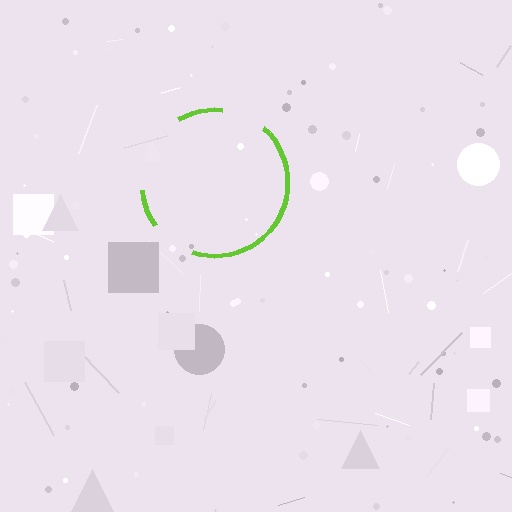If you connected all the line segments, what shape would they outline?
They would outline a circle.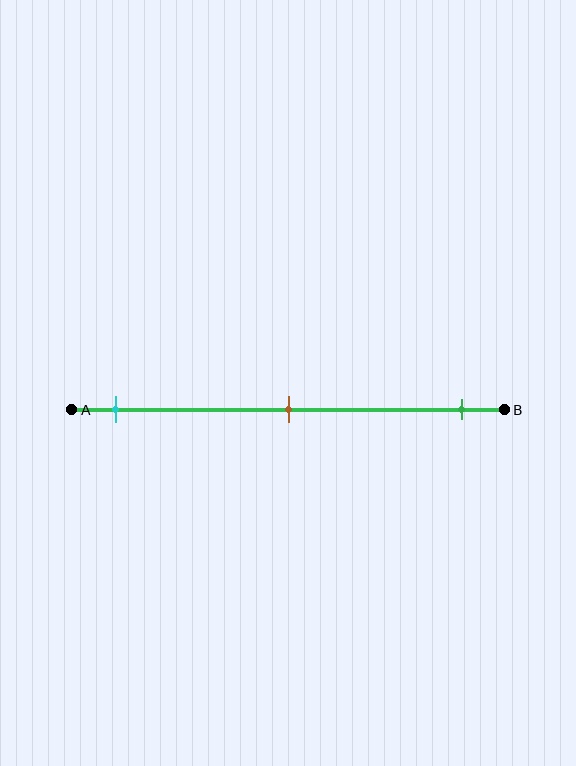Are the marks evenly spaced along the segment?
Yes, the marks are approximately evenly spaced.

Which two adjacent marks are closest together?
The cyan and brown marks are the closest adjacent pair.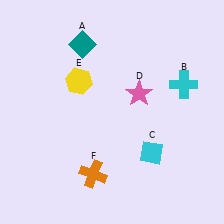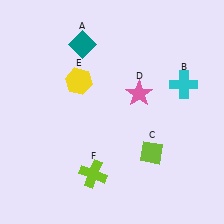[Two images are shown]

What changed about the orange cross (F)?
In Image 1, F is orange. In Image 2, it changed to lime.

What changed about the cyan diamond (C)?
In Image 1, C is cyan. In Image 2, it changed to lime.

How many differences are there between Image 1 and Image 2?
There are 2 differences between the two images.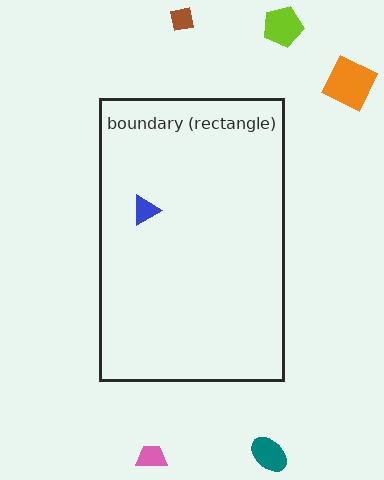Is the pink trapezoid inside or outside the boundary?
Outside.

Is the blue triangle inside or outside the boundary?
Inside.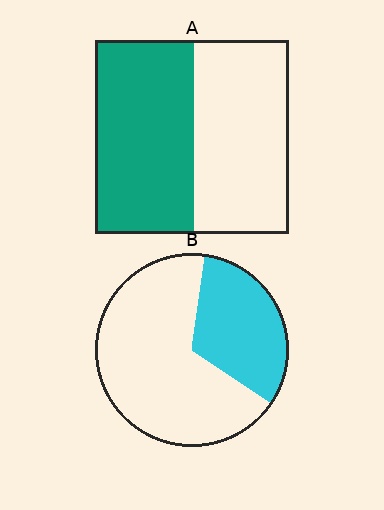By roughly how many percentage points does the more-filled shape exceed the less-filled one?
By roughly 20 percentage points (A over B).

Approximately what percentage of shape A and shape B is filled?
A is approximately 50% and B is approximately 35%.